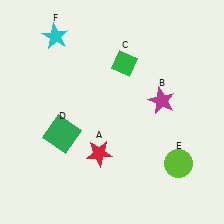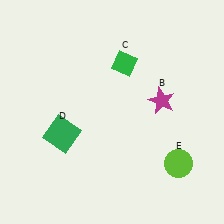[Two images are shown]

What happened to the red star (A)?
The red star (A) was removed in Image 2. It was in the bottom-left area of Image 1.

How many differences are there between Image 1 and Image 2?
There are 2 differences between the two images.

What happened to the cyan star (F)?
The cyan star (F) was removed in Image 2. It was in the top-left area of Image 1.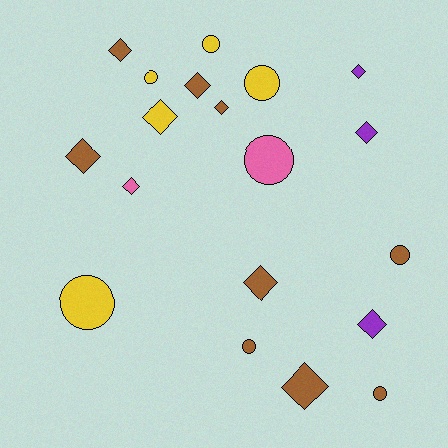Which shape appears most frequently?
Diamond, with 11 objects.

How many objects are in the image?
There are 19 objects.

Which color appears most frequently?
Brown, with 9 objects.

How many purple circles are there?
There are no purple circles.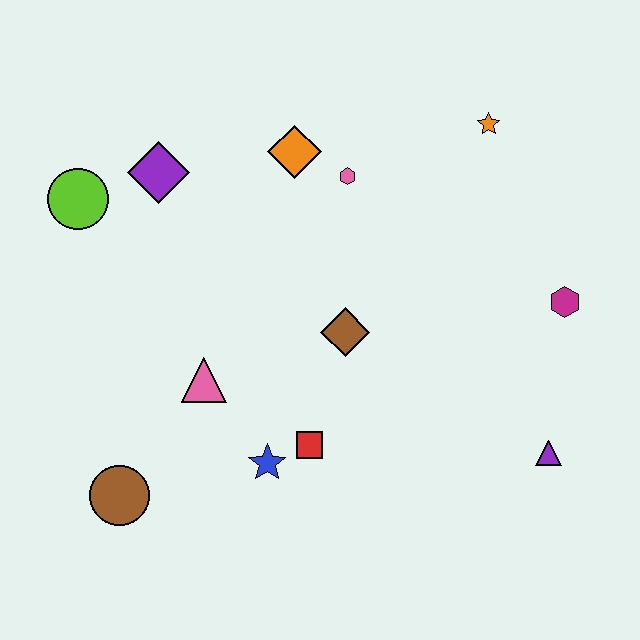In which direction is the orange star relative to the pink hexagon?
The orange star is to the right of the pink hexagon.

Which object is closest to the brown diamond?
The red square is closest to the brown diamond.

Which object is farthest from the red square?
The orange star is farthest from the red square.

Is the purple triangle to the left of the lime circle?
No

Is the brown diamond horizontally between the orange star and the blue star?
Yes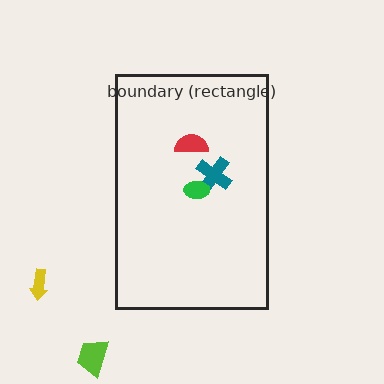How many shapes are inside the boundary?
3 inside, 2 outside.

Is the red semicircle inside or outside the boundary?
Inside.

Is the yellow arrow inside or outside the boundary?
Outside.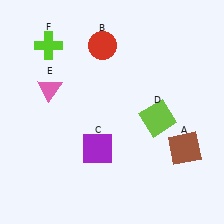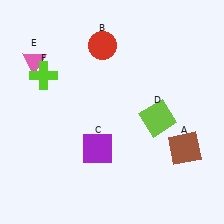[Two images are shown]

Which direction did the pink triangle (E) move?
The pink triangle (E) moved up.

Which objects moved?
The objects that moved are: the pink triangle (E), the lime cross (F).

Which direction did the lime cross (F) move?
The lime cross (F) moved down.